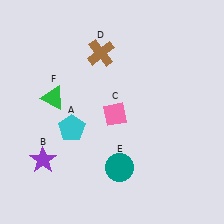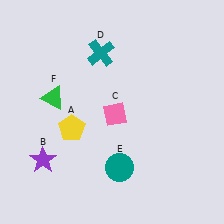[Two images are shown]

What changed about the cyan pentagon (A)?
In Image 1, A is cyan. In Image 2, it changed to yellow.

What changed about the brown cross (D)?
In Image 1, D is brown. In Image 2, it changed to teal.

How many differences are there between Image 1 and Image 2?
There are 2 differences between the two images.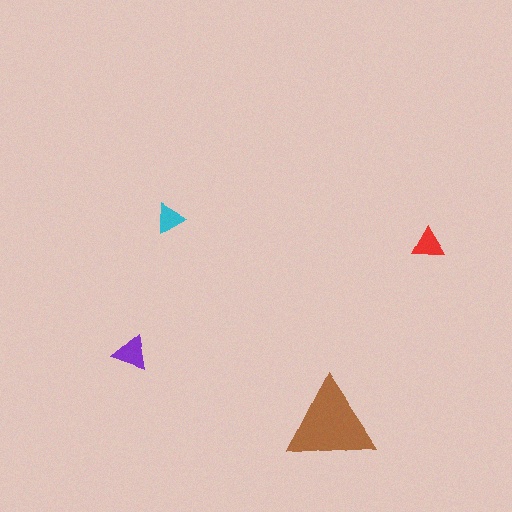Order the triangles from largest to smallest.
the brown one, the purple one, the red one, the cyan one.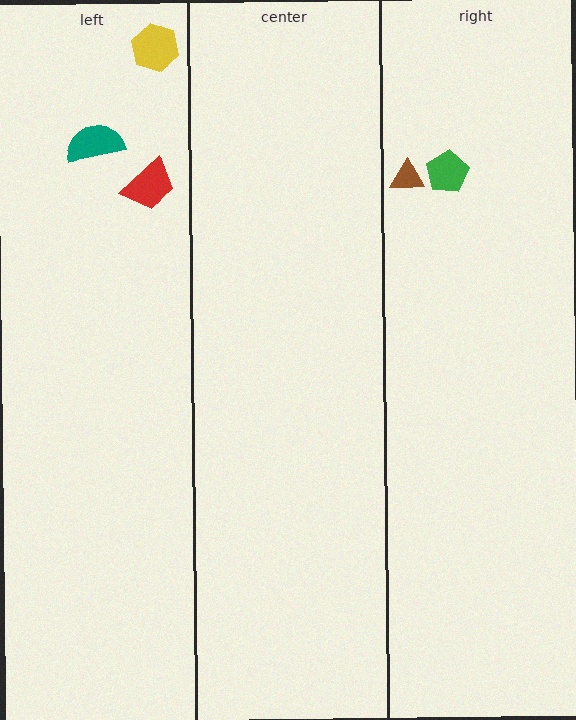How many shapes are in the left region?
3.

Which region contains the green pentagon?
The right region.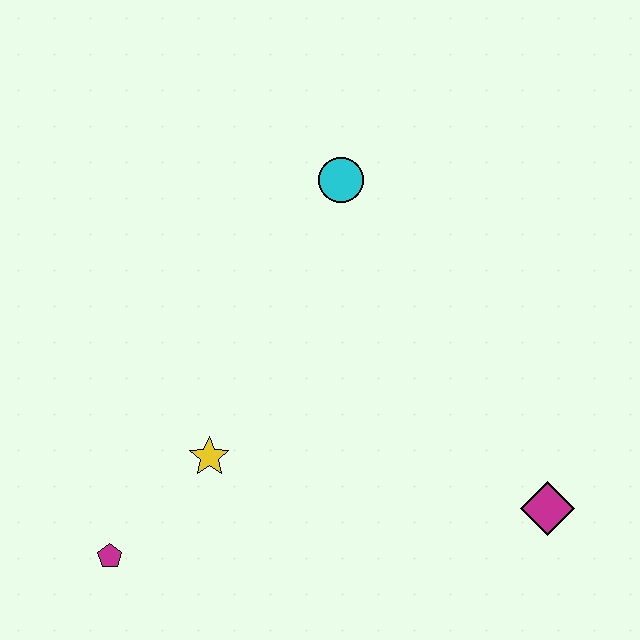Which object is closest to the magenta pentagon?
The yellow star is closest to the magenta pentagon.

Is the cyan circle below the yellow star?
No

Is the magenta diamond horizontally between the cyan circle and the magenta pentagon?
No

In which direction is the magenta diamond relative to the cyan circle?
The magenta diamond is below the cyan circle.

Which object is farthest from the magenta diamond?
The magenta pentagon is farthest from the magenta diamond.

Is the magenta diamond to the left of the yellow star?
No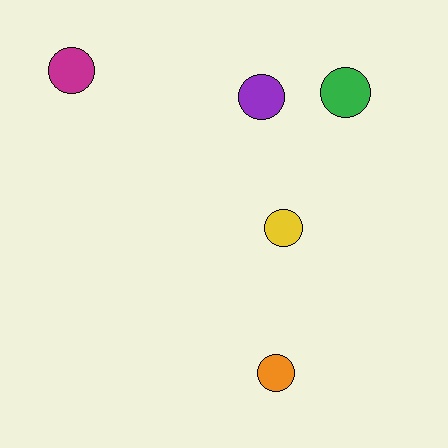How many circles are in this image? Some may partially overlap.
There are 5 circles.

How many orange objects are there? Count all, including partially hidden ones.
There is 1 orange object.